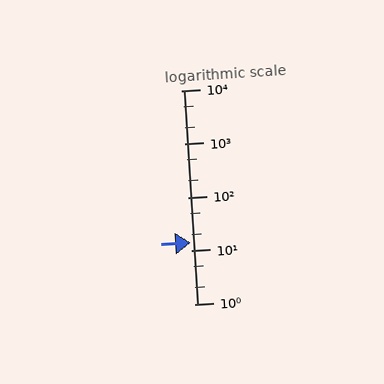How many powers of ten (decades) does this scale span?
The scale spans 4 decades, from 1 to 10000.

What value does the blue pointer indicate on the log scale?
The pointer indicates approximately 14.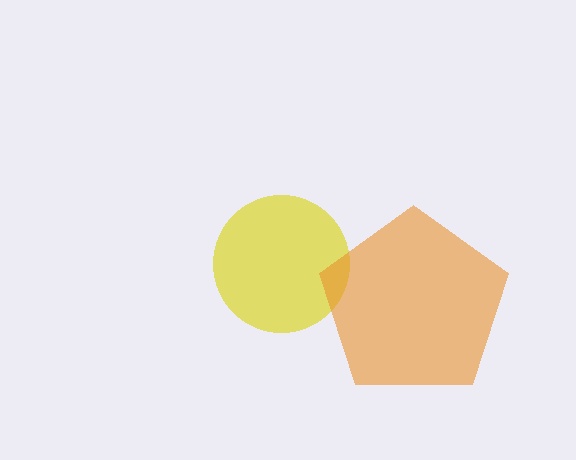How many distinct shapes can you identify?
There are 2 distinct shapes: a yellow circle, an orange pentagon.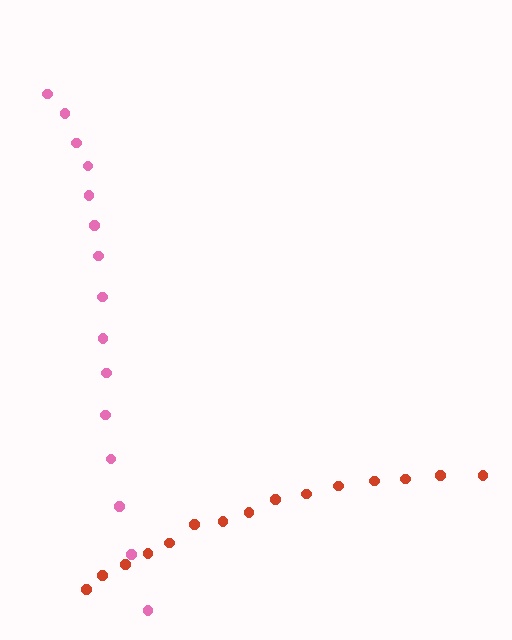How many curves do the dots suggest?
There are 2 distinct paths.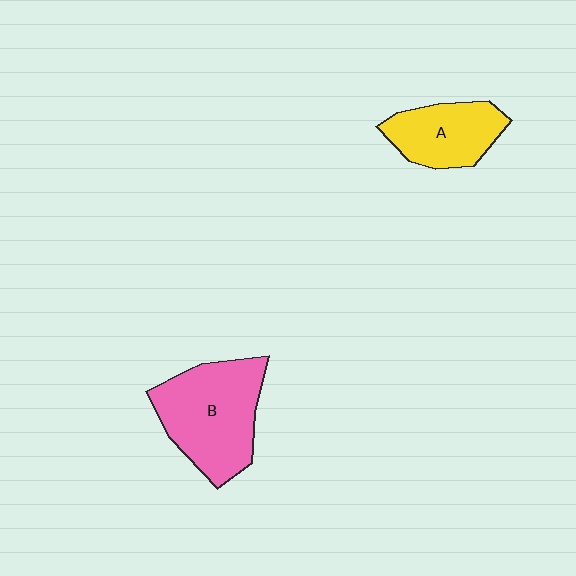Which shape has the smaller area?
Shape A (yellow).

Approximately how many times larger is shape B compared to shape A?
Approximately 1.5 times.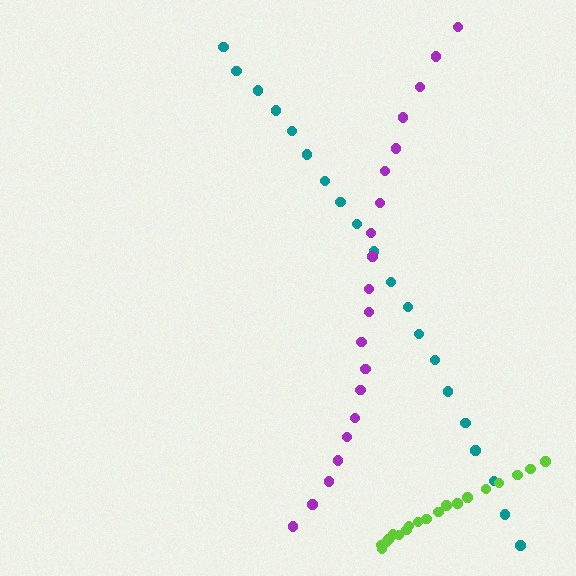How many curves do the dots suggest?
There are 3 distinct paths.